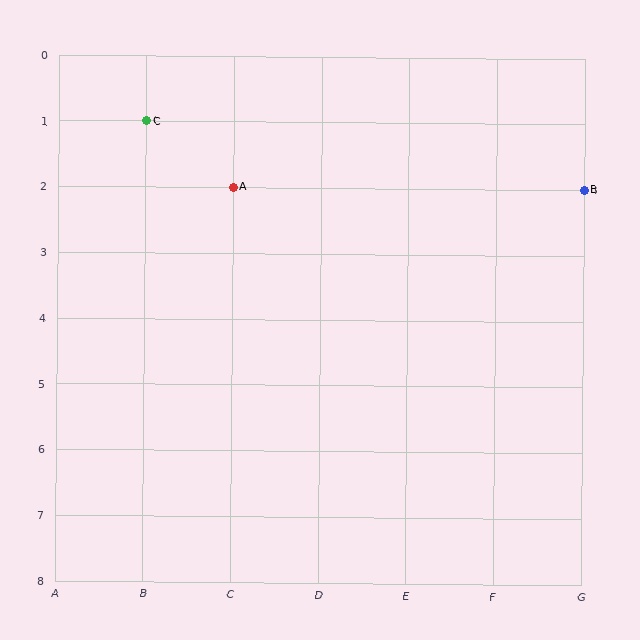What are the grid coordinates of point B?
Point B is at grid coordinates (G, 2).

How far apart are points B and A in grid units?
Points B and A are 4 columns apart.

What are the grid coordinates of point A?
Point A is at grid coordinates (C, 2).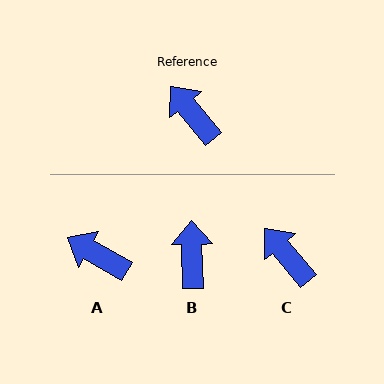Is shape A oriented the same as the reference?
No, it is off by about 21 degrees.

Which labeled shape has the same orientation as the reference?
C.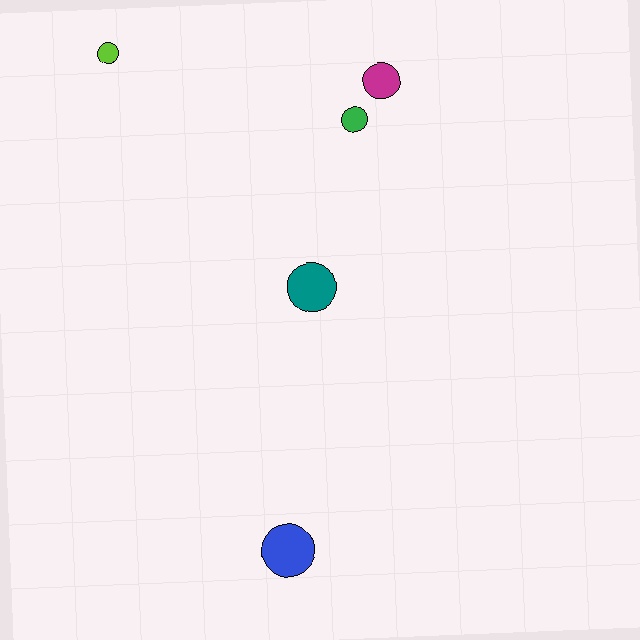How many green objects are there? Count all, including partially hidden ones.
There is 1 green object.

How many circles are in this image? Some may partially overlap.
There are 5 circles.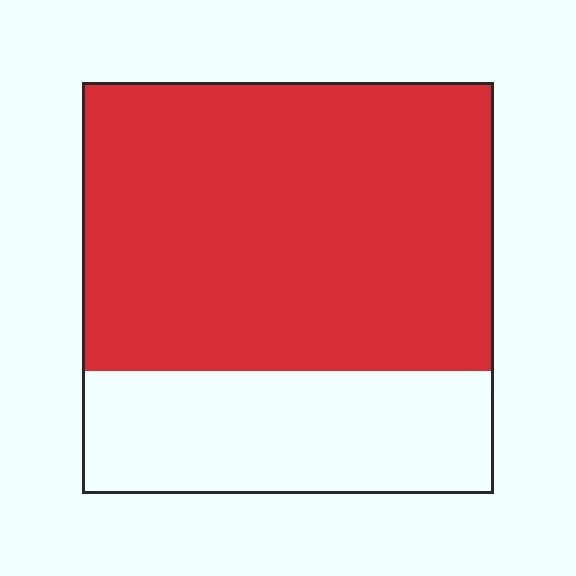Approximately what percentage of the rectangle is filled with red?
Approximately 70%.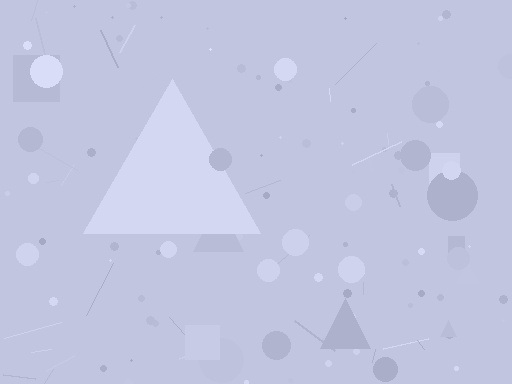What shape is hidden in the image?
A triangle is hidden in the image.